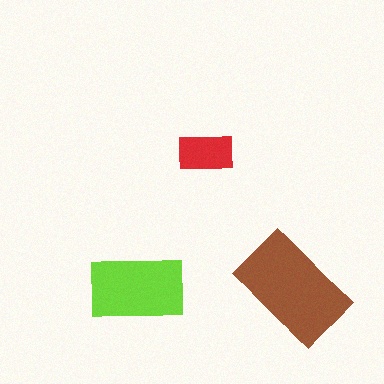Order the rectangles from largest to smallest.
the brown one, the lime one, the red one.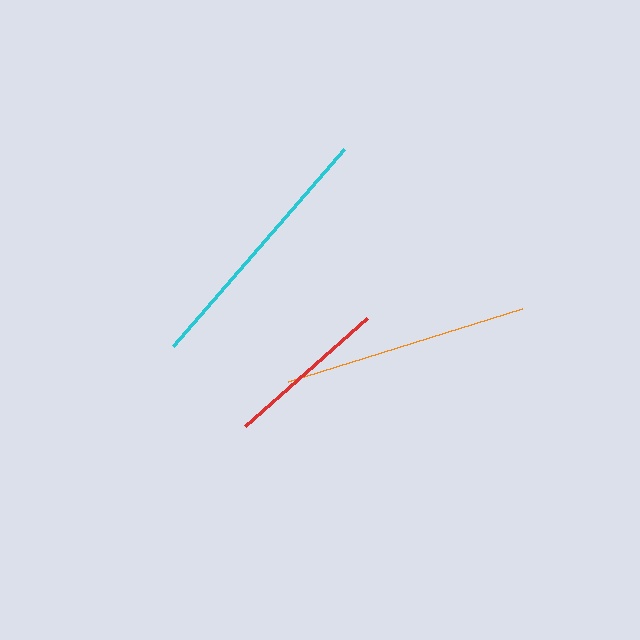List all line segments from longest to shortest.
From longest to shortest: cyan, orange, red.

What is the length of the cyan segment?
The cyan segment is approximately 261 pixels long.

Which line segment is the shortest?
The red line is the shortest at approximately 163 pixels.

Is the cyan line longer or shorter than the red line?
The cyan line is longer than the red line.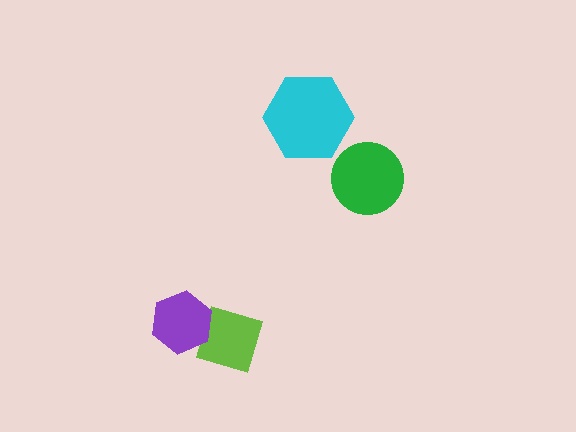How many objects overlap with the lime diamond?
1 object overlaps with the lime diamond.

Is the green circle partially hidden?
No, no other shape covers it.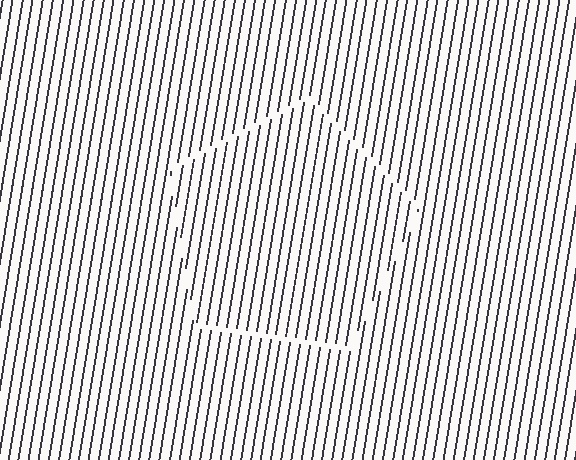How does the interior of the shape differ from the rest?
The interior of the shape contains the same grating, shifted by half a period — the contour is defined by the phase discontinuity where line-ends from the inner and outer gratings abut.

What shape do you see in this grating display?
An illusory pentagon. The interior of the shape contains the same grating, shifted by half a period — the contour is defined by the phase discontinuity where line-ends from the inner and outer gratings abut.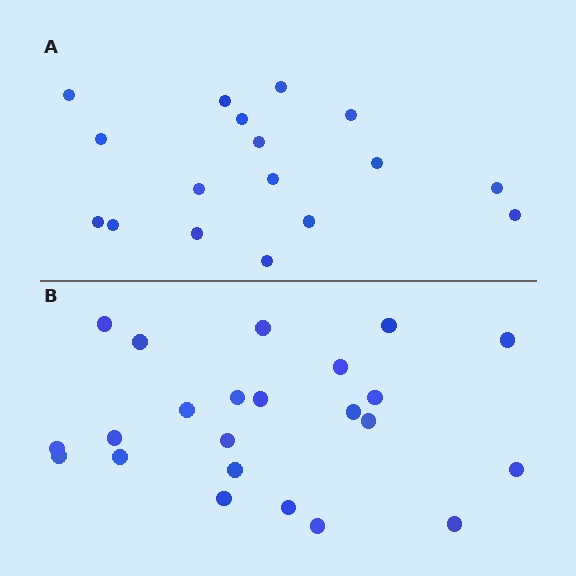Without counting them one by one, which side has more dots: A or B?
Region B (the bottom region) has more dots.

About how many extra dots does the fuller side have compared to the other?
Region B has about 6 more dots than region A.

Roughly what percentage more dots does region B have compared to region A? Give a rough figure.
About 35% more.